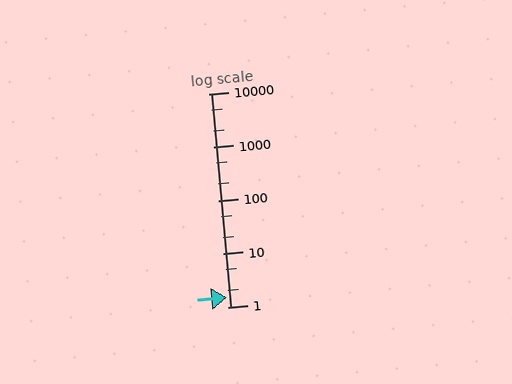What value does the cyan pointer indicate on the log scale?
The pointer indicates approximately 1.5.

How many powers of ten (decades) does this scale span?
The scale spans 4 decades, from 1 to 10000.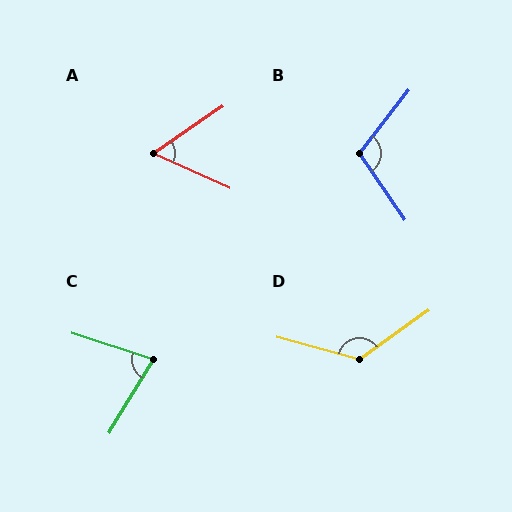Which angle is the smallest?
A, at approximately 58 degrees.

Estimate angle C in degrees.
Approximately 77 degrees.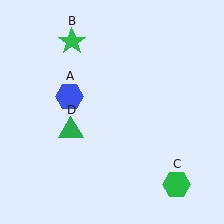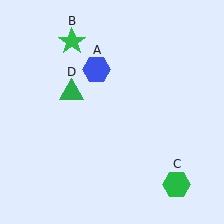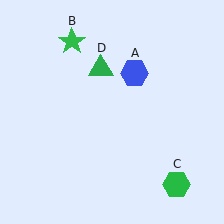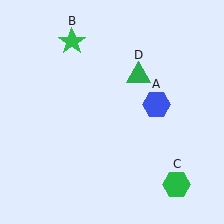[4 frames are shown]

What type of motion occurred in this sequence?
The blue hexagon (object A), green triangle (object D) rotated clockwise around the center of the scene.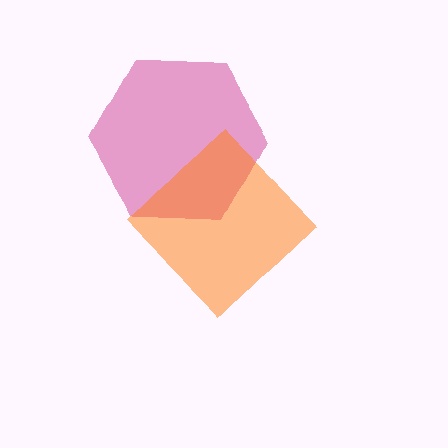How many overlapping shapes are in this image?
There are 2 overlapping shapes in the image.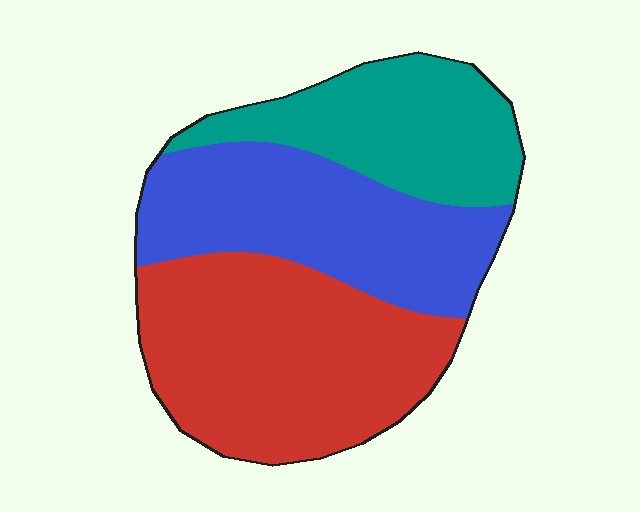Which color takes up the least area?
Teal, at roughly 25%.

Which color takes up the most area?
Red, at roughly 40%.